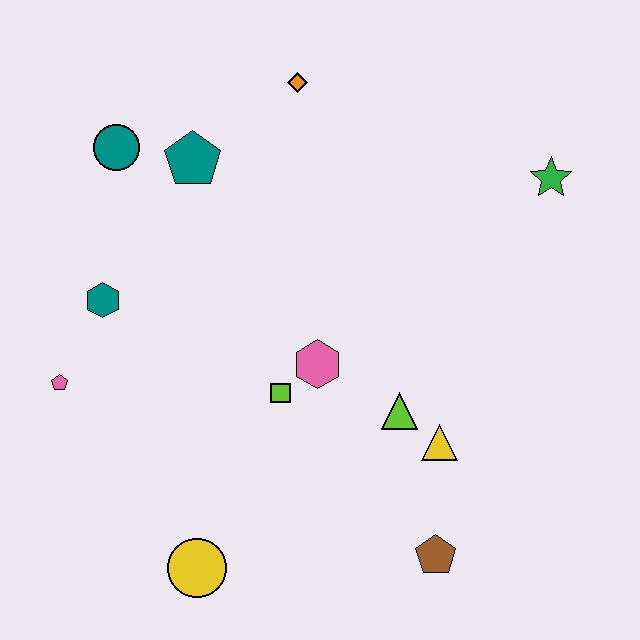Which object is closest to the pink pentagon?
The teal hexagon is closest to the pink pentagon.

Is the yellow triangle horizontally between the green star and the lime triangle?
Yes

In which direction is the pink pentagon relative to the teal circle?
The pink pentagon is below the teal circle.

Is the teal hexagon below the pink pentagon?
No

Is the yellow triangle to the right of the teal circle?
Yes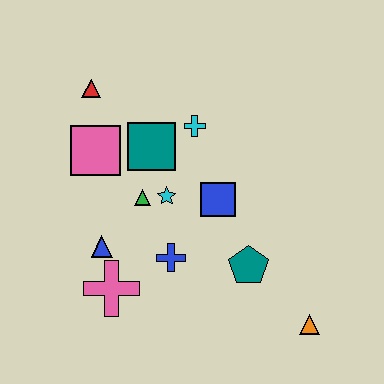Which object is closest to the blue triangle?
The pink cross is closest to the blue triangle.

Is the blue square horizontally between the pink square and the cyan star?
No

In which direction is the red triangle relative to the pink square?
The red triangle is above the pink square.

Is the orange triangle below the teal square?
Yes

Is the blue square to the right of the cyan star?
Yes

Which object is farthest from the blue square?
The red triangle is farthest from the blue square.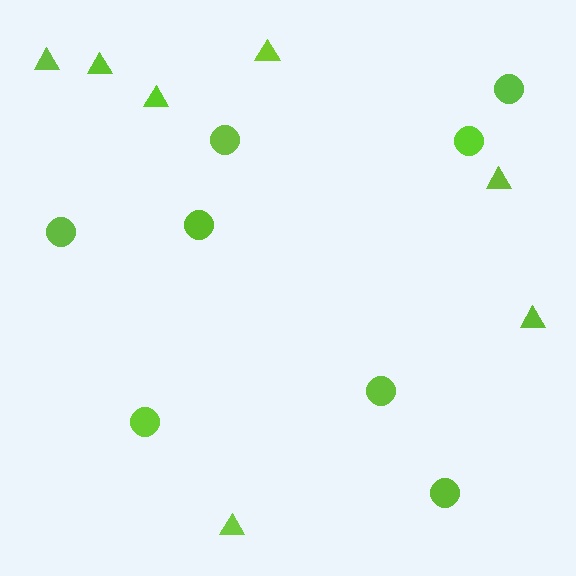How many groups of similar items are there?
There are 2 groups: one group of circles (8) and one group of triangles (7).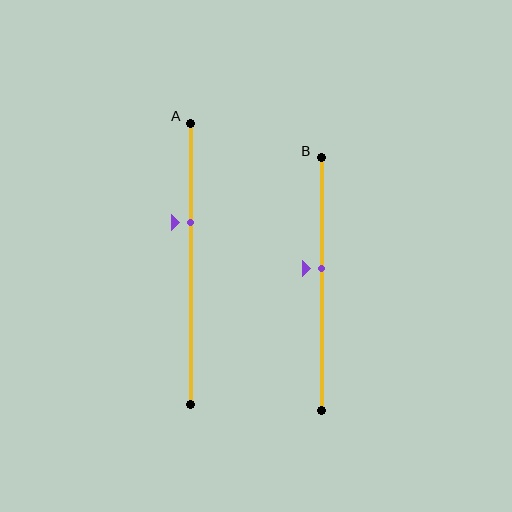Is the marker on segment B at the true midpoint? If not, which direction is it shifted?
No, the marker on segment B is shifted upward by about 6% of the segment length.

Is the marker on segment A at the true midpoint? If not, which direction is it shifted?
No, the marker on segment A is shifted upward by about 15% of the segment length.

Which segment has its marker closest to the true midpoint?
Segment B has its marker closest to the true midpoint.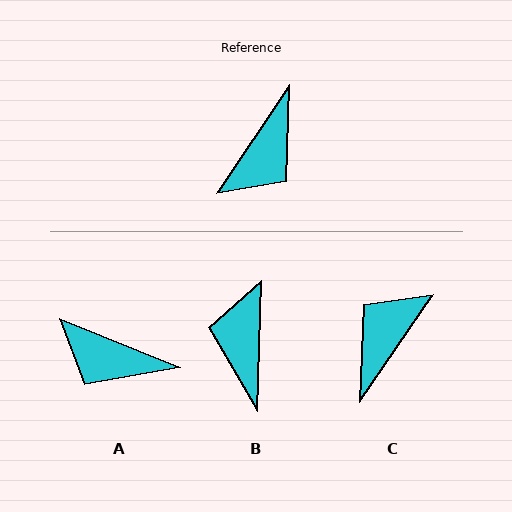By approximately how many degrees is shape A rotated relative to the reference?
Approximately 78 degrees clockwise.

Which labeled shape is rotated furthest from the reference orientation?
C, about 179 degrees away.